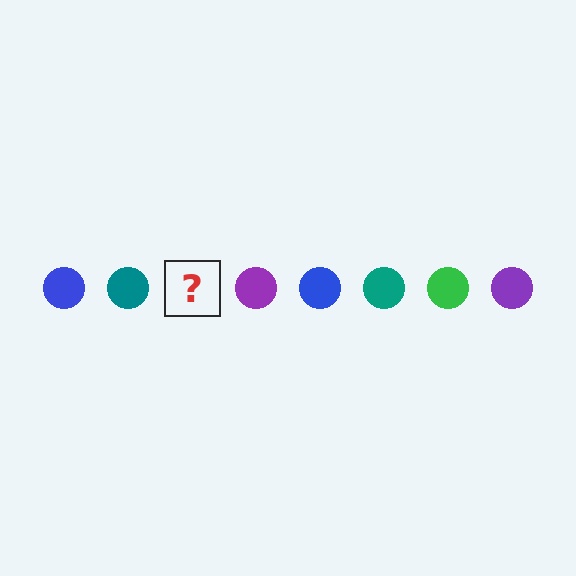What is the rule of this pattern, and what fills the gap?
The rule is that the pattern cycles through blue, teal, green, purple circles. The gap should be filled with a green circle.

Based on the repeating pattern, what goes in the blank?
The blank should be a green circle.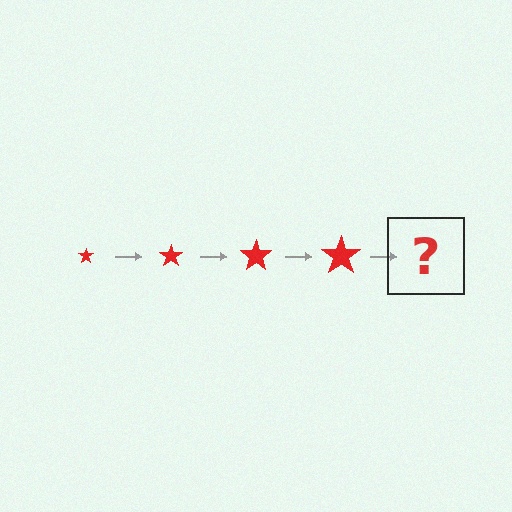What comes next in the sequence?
The next element should be a red star, larger than the previous one.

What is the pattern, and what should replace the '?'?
The pattern is that the star gets progressively larger each step. The '?' should be a red star, larger than the previous one.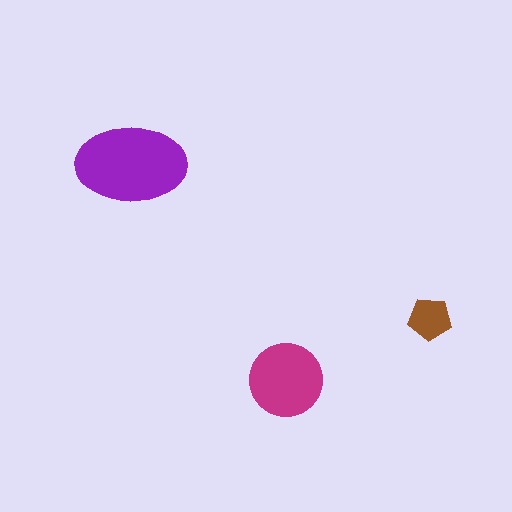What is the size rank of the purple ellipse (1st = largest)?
1st.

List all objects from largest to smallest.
The purple ellipse, the magenta circle, the brown pentagon.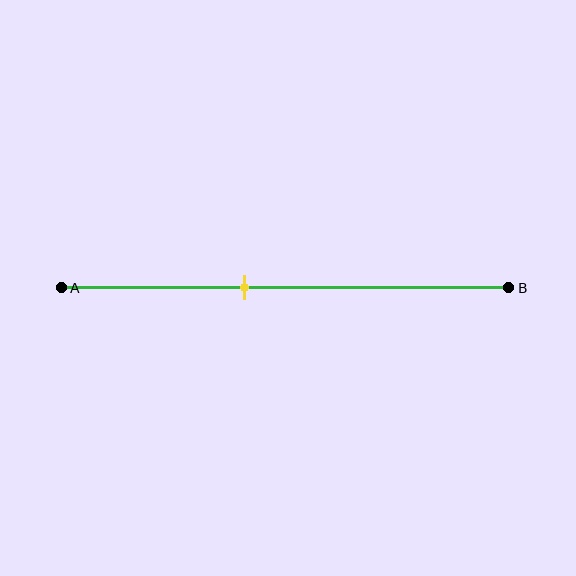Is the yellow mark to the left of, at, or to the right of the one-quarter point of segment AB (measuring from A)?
The yellow mark is to the right of the one-quarter point of segment AB.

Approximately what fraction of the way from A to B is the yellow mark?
The yellow mark is approximately 40% of the way from A to B.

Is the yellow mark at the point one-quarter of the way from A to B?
No, the mark is at about 40% from A, not at the 25% one-quarter point.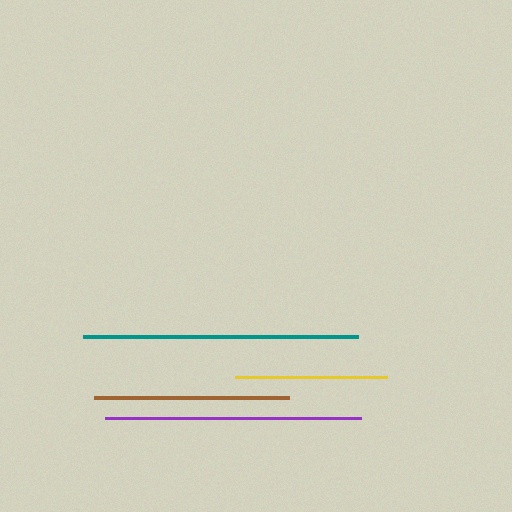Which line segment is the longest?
The teal line is the longest at approximately 275 pixels.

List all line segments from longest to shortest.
From longest to shortest: teal, purple, brown, yellow.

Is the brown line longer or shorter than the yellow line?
The brown line is longer than the yellow line.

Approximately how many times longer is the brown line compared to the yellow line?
The brown line is approximately 1.3 times the length of the yellow line.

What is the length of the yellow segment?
The yellow segment is approximately 152 pixels long.